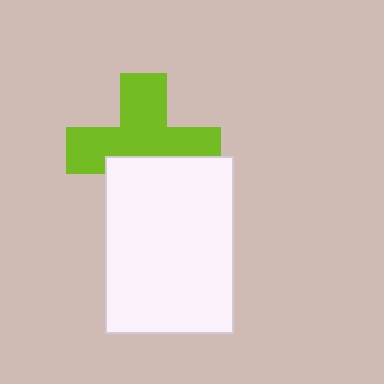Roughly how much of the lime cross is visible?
About half of it is visible (roughly 62%).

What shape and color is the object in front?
The object in front is a white rectangle.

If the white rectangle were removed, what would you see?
You would see the complete lime cross.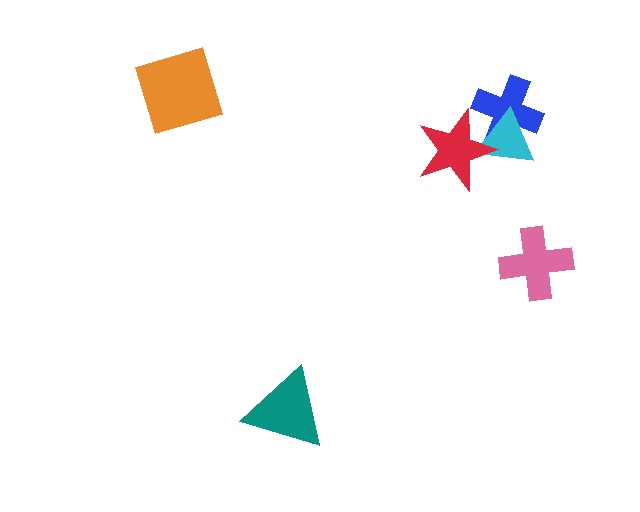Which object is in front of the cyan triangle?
The red star is in front of the cyan triangle.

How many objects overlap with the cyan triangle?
2 objects overlap with the cyan triangle.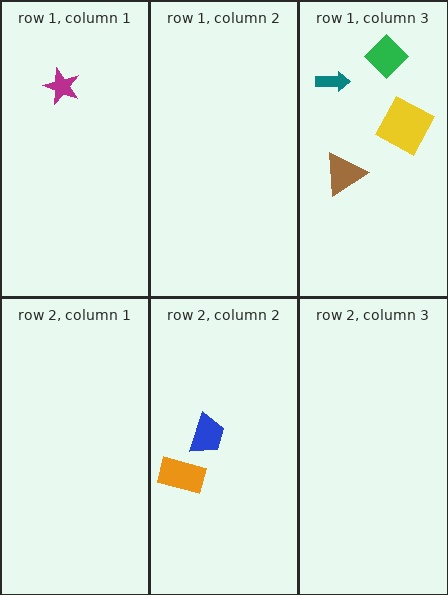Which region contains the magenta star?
The row 1, column 1 region.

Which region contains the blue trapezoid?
The row 2, column 2 region.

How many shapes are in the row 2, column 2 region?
2.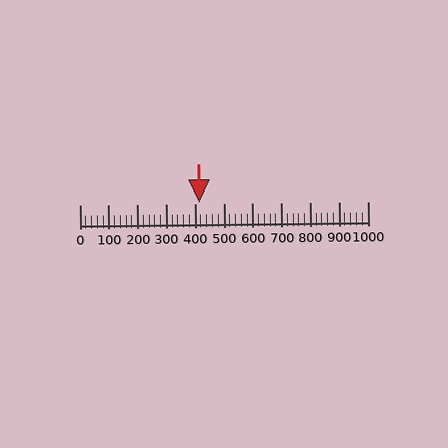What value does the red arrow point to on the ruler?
The red arrow points to approximately 416.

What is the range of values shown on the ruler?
The ruler shows values from 0 to 1000.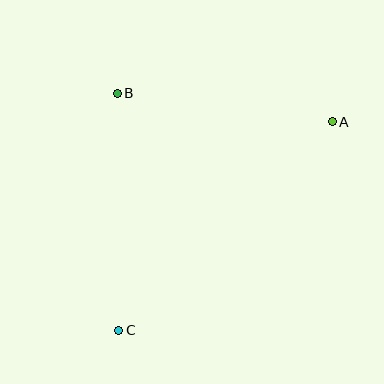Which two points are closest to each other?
Points A and B are closest to each other.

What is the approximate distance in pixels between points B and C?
The distance between B and C is approximately 237 pixels.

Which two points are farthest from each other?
Points A and C are farthest from each other.